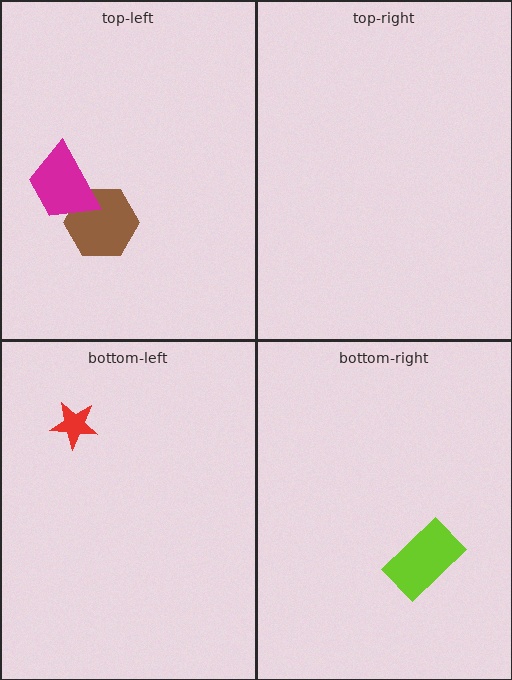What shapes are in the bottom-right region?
The lime rectangle.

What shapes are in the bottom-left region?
The red star.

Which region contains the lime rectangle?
The bottom-right region.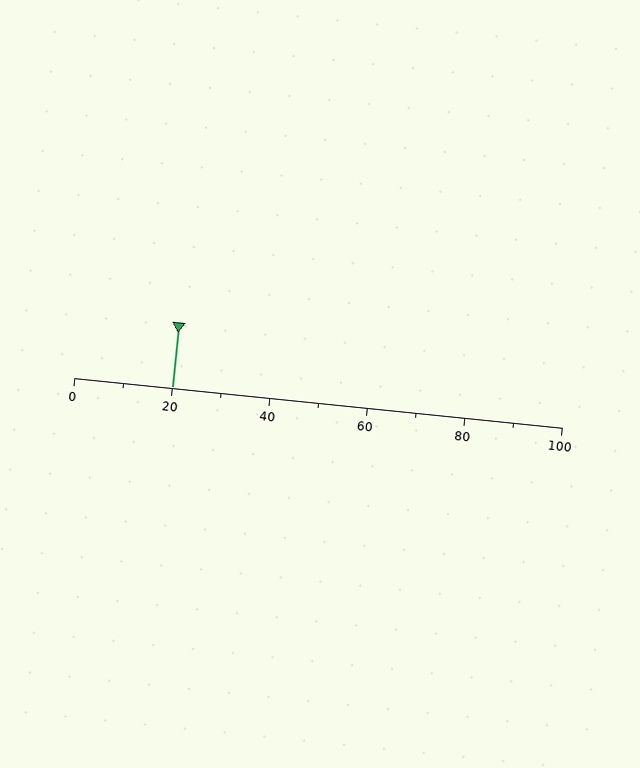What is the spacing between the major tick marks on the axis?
The major ticks are spaced 20 apart.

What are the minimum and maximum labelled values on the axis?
The axis runs from 0 to 100.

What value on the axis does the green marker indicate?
The marker indicates approximately 20.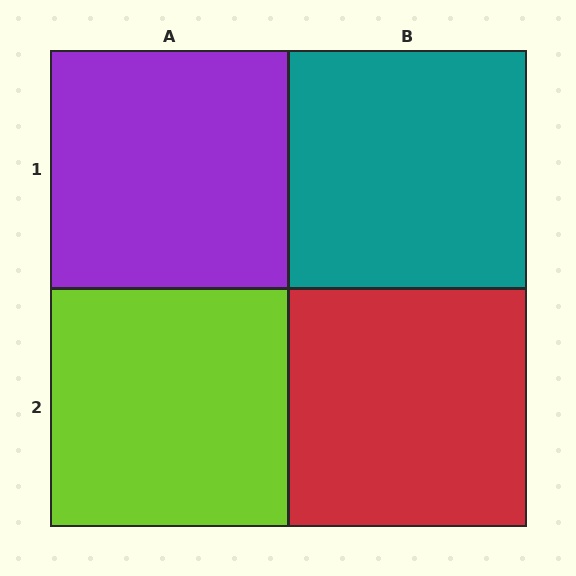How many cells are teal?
1 cell is teal.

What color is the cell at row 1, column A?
Purple.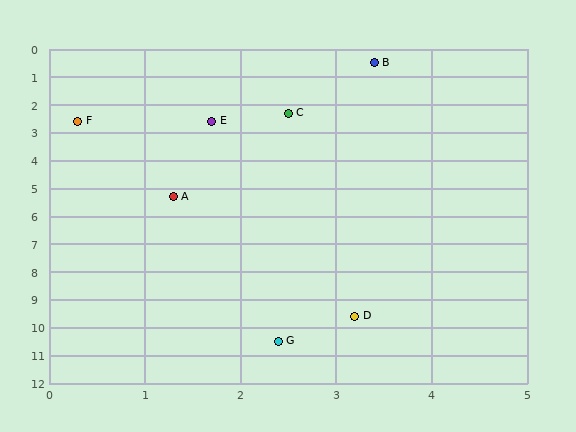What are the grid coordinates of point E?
Point E is at approximately (1.7, 2.6).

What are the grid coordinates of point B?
Point B is at approximately (3.4, 0.5).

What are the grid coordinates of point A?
Point A is at approximately (1.3, 5.3).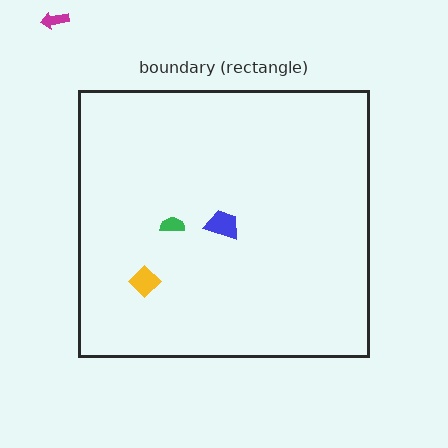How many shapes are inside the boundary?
3 inside, 1 outside.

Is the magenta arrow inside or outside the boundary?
Outside.